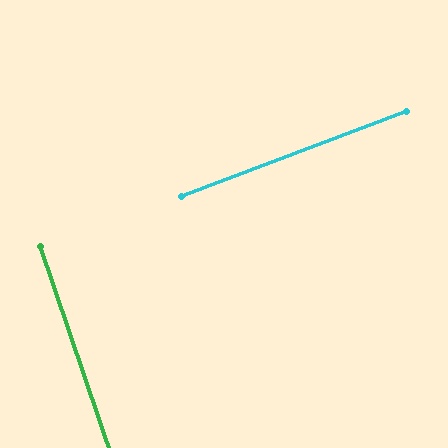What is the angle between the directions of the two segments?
Approximately 88 degrees.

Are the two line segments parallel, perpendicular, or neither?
Perpendicular — they meet at approximately 88°.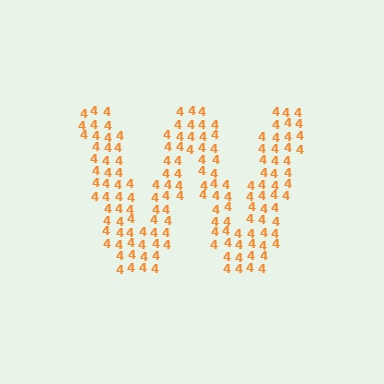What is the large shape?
The large shape is the letter W.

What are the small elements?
The small elements are digit 4's.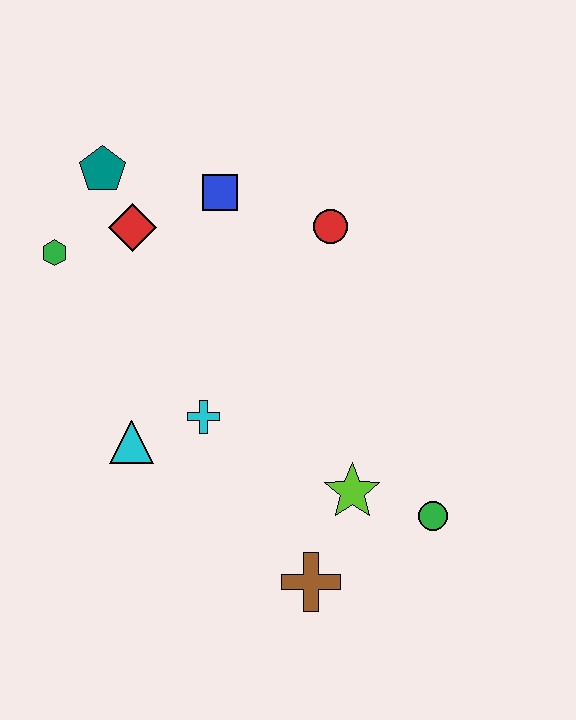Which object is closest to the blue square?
The red diamond is closest to the blue square.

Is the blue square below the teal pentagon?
Yes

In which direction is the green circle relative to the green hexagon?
The green circle is to the right of the green hexagon.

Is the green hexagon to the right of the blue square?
No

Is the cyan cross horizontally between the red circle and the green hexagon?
Yes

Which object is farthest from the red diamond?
The green circle is farthest from the red diamond.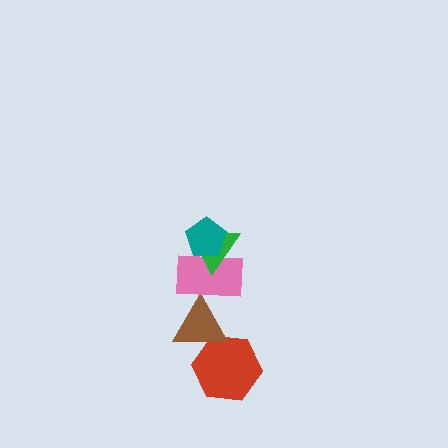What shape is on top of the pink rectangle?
The green triangle is on top of the pink rectangle.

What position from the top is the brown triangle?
The brown triangle is 4th from the top.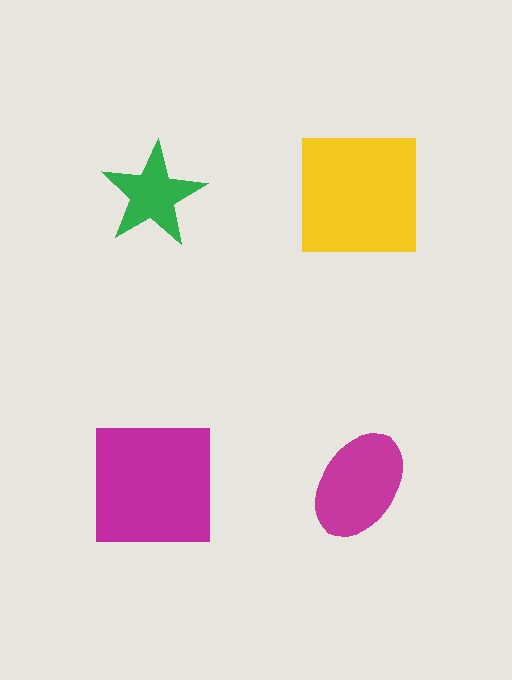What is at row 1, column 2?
A yellow square.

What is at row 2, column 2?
A magenta ellipse.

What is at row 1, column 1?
A green star.